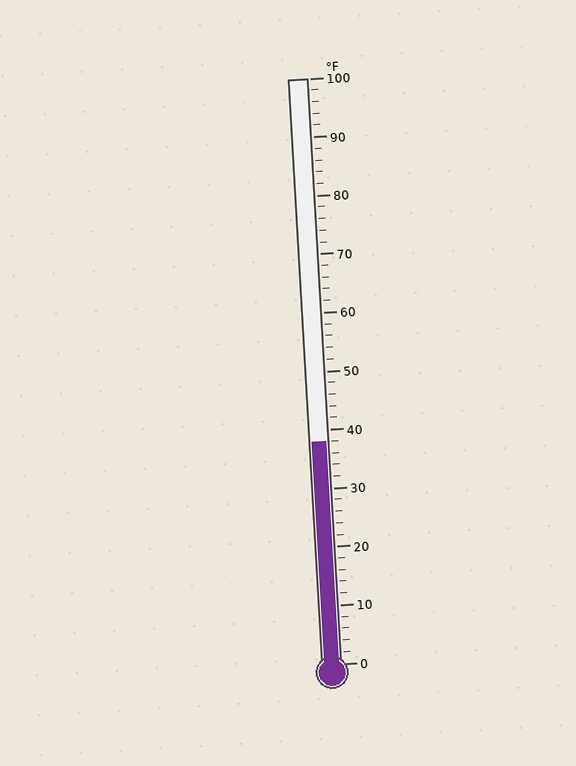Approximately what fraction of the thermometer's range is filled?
The thermometer is filled to approximately 40% of its range.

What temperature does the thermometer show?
The thermometer shows approximately 38°F.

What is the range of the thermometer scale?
The thermometer scale ranges from 0°F to 100°F.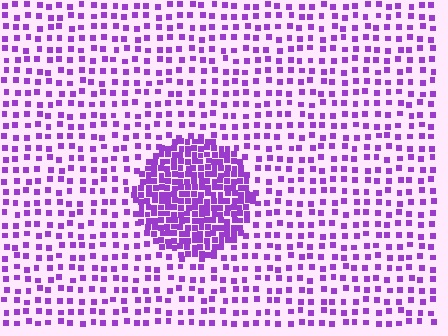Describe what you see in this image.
The image contains small purple elements arranged at two different densities. A circle-shaped region is visible where the elements are more densely packed than the surrounding area.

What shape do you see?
I see a circle.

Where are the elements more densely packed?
The elements are more densely packed inside the circle boundary.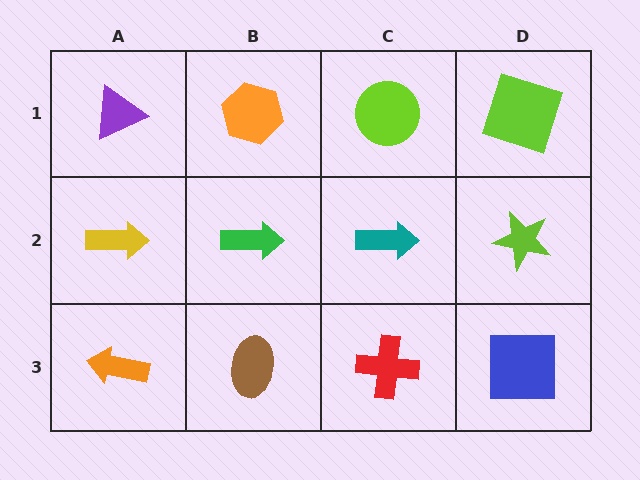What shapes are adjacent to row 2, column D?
A lime square (row 1, column D), a blue square (row 3, column D), a teal arrow (row 2, column C).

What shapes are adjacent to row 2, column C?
A lime circle (row 1, column C), a red cross (row 3, column C), a green arrow (row 2, column B), a lime star (row 2, column D).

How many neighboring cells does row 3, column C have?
3.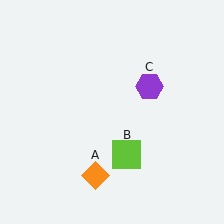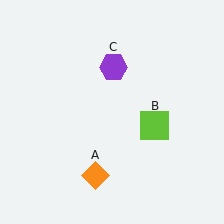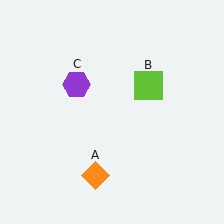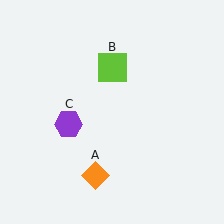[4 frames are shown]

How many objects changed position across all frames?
2 objects changed position: lime square (object B), purple hexagon (object C).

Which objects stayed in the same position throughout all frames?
Orange diamond (object A) remained stationary.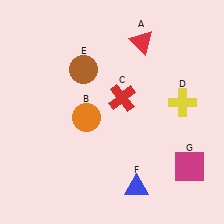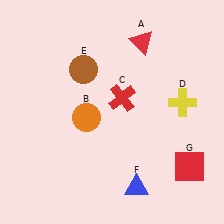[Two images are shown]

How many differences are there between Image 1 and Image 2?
There is 1 difference between the two images.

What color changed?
The square (G) changed from magenta in Image 1 to red in Image 2.